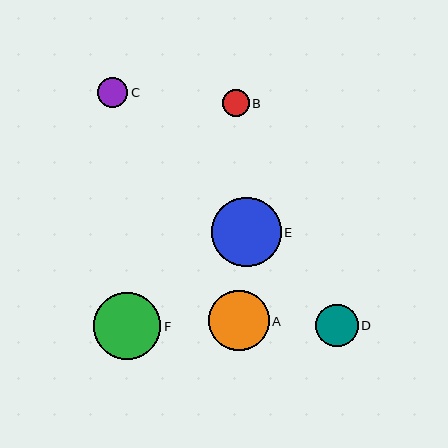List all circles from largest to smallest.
From largest to smallest: E, F, A, D, C, B.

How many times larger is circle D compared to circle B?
Circle D is approximately 1.6 times the size of circle B.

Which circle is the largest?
Circle E is the largest with a size of approximately 70 pixels.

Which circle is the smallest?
Circle B is the smallest with a size of approximately 26 pixels.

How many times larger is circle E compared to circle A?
Circle E is approximately 1.2 times the size of circle A.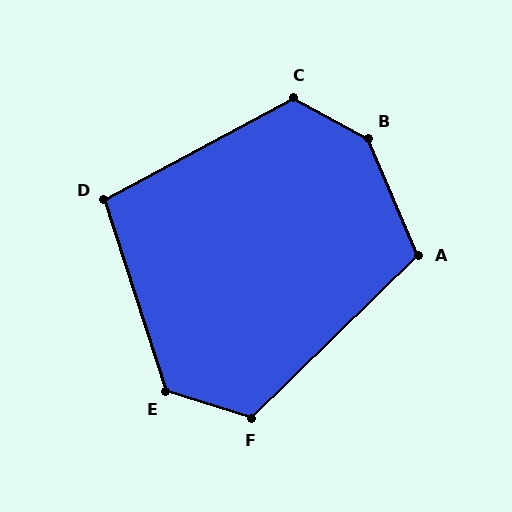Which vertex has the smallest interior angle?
D, at approximately 100 degrees.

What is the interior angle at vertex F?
Approximately 118 degrees (obtuse).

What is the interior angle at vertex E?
Approximately 126 degrees (obtuse).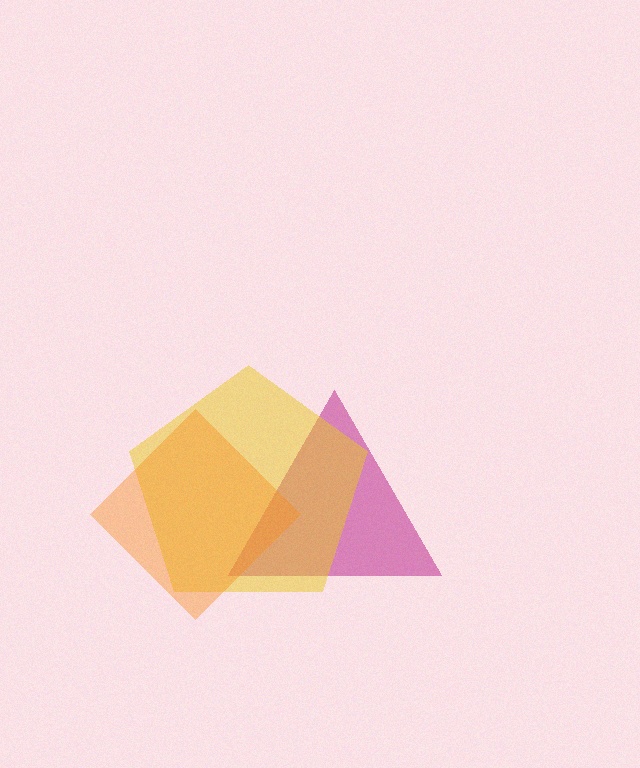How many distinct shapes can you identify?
There are 3 distinct shapes: a magenta triangle, a yellow pentagon, an orange diamond.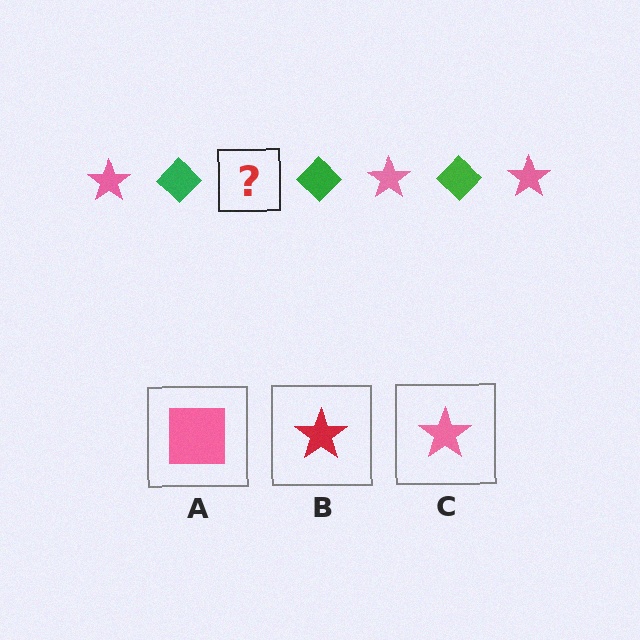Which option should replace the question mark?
Option C.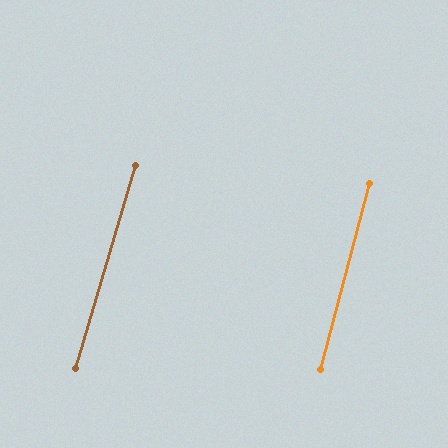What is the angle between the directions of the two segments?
Approximately 2 degrees.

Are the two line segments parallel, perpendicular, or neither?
Parallel — their directions differ by only 1.9°.